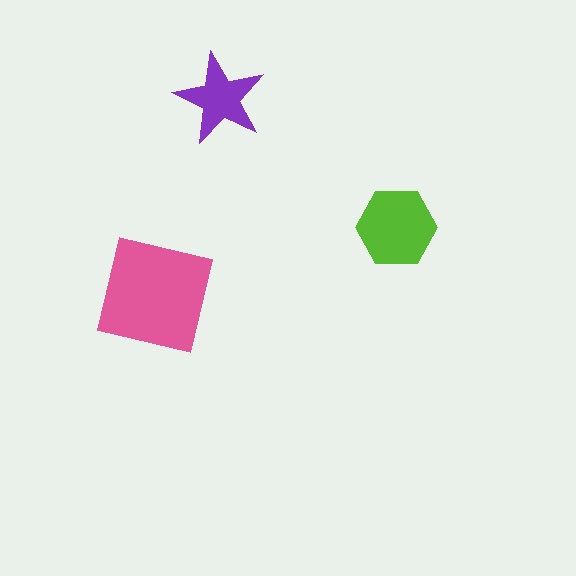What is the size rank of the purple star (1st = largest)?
3rd.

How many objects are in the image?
There are 3 objects in the image.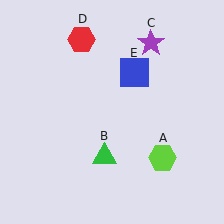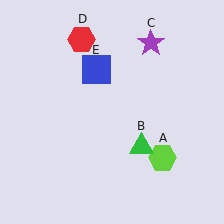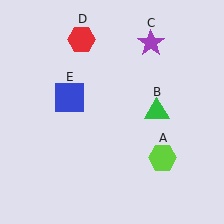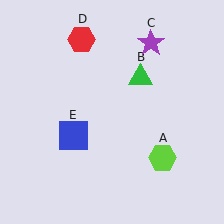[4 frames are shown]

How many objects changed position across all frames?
2 objects changed position: green triangle (object B), blue square (object E).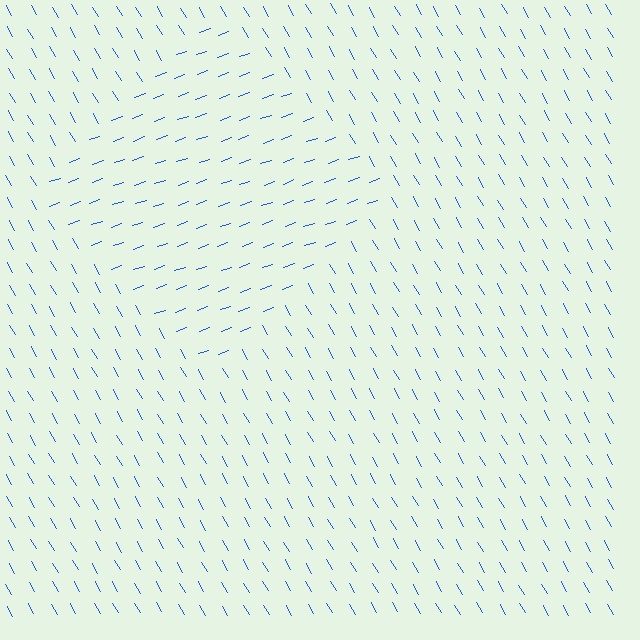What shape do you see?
I see a diamond.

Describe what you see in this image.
The image is filled with small blue line segments. A diamond region in the image has lines oriented differently from the surrounding lines, creating a visible texture boundary.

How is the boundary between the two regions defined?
The boundary is defined purely by a change in line orientation (approximately 80 degrees difference). All lines are the same color and thickness.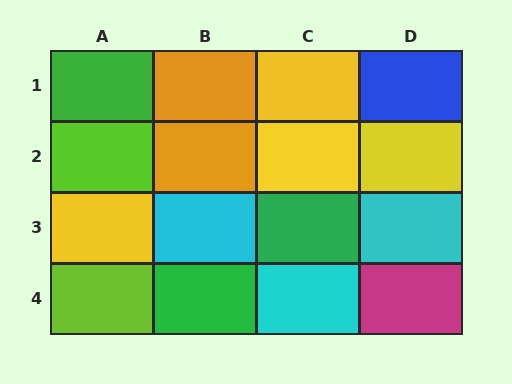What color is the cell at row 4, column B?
Green.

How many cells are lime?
2 cells are lime.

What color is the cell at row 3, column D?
Cyan.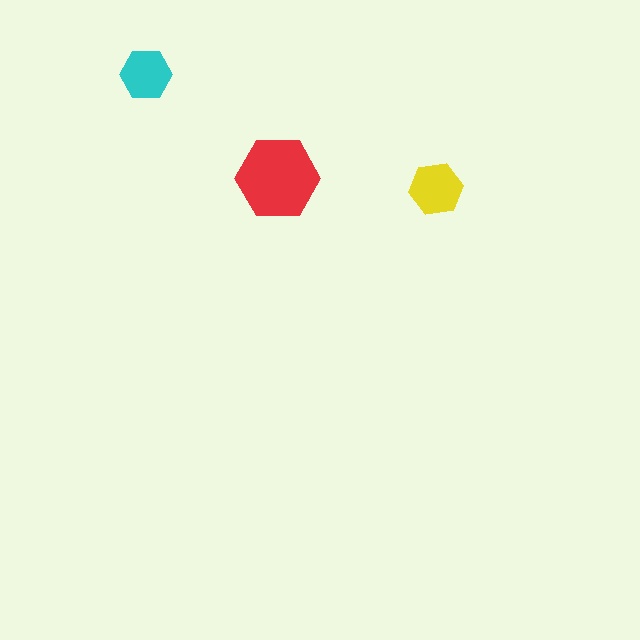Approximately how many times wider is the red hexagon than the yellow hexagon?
About 1.5 times wider.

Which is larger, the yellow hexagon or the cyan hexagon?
The yellow one.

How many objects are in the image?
There are 3 objects in the image.